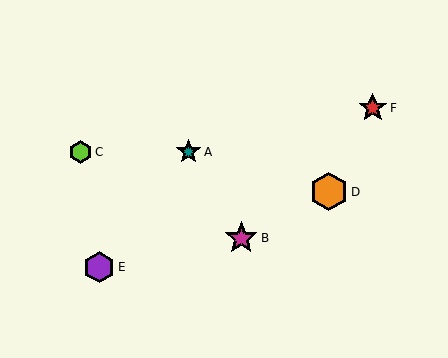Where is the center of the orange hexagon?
The center of the orange hexagon is at (329, 192).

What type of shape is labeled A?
Shape A is a teal star.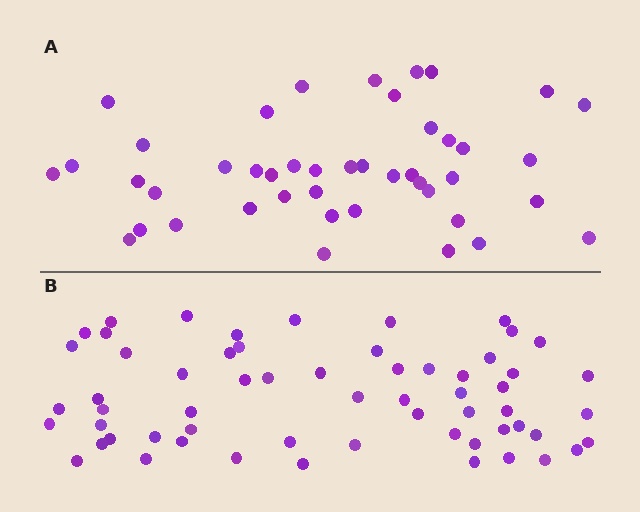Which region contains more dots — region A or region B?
Region B (the bottom region) has more dots.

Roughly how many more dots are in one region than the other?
Region B has approximately 15 more dots than region A.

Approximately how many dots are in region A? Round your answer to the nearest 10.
About 40 dots. (The exact count is 44, which rounds to 40.)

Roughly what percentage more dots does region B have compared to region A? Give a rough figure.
About 35% more.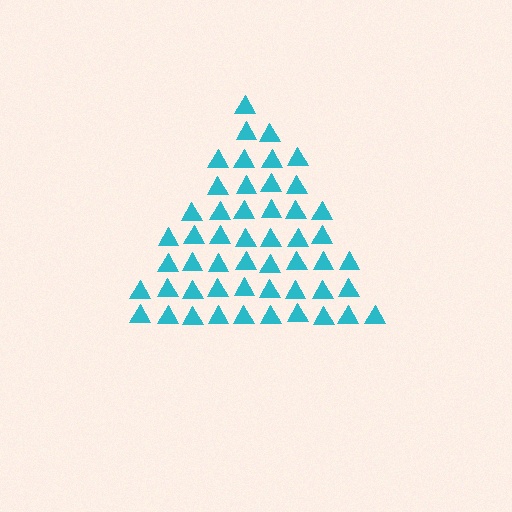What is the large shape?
The large shape is a triangle.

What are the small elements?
The small elements are triangles.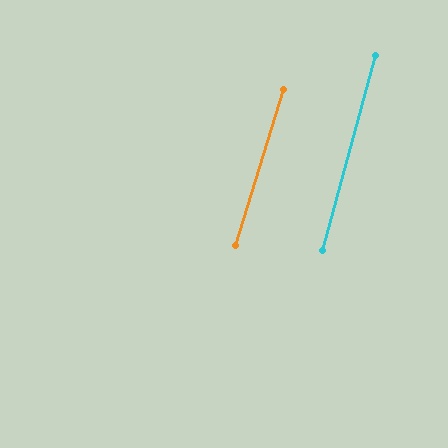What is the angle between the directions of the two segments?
Approximately 2 degrees.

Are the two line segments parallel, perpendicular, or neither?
Parallel — their directions differ by only 1.7°.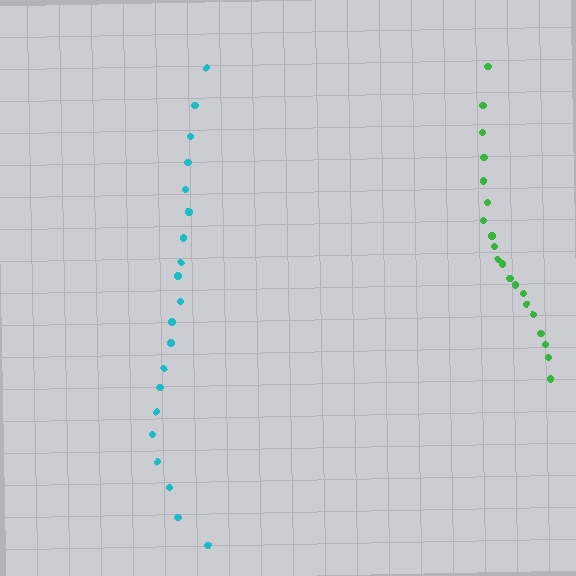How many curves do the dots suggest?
There are 2 distinct paths.